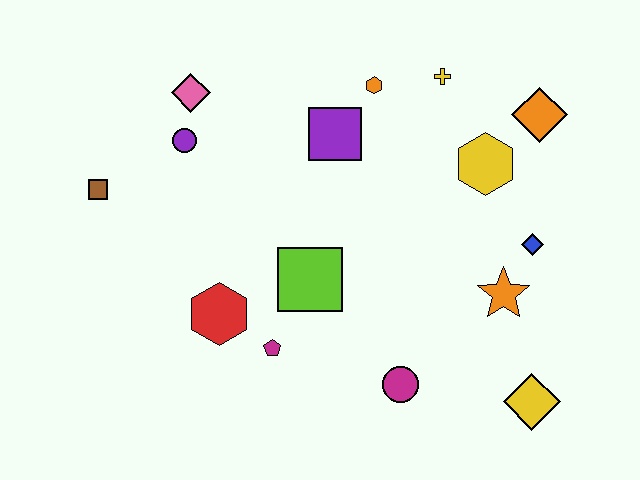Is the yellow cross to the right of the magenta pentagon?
Yes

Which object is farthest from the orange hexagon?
The yellow diamond is farthest from the orange hexagon.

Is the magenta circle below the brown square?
Yes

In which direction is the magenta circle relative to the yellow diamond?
The magenta circle is to the left of the yellow diamond.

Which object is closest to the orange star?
The blue diamond is closest to the orange star.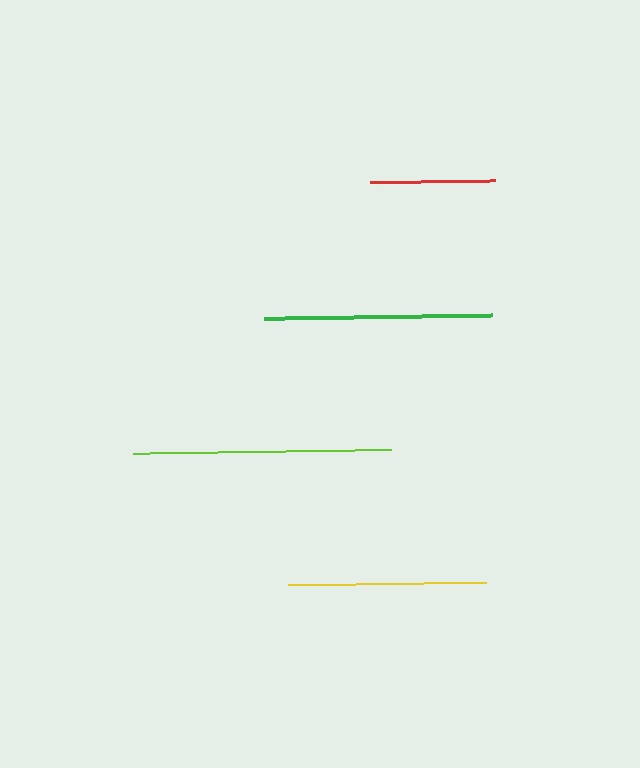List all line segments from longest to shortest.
From longest to shortest: lime, green, yellow, red.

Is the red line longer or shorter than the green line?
The green line is longer than the red line.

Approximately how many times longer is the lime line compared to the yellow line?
The lime line is approximately 1.3 times the length of the yellow line.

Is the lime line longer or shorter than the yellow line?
The lime line is longer than the yellow line.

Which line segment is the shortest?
The red line is the shortest at approximately 125 pixels.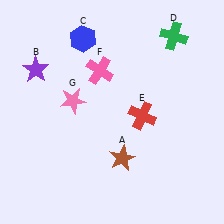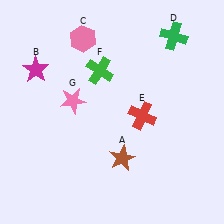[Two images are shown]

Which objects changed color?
B changed from purple to magenta. C changed from blue to pink. F changed from pink to green.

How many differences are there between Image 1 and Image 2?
There are 3 differences between the two images.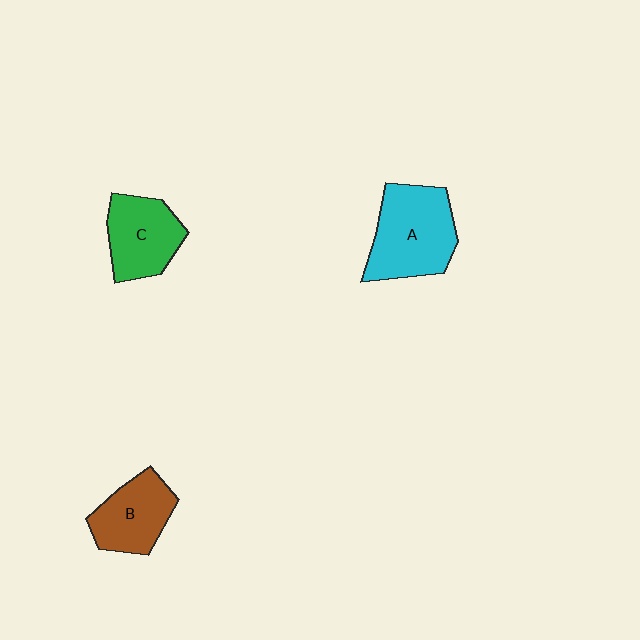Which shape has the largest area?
Shape A (cyan).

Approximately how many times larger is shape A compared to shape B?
Approximately 1.4 times.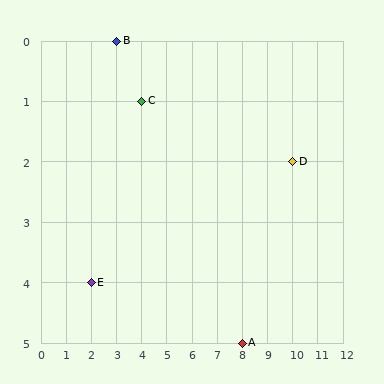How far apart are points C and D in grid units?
Points C and D are 6 columns and 1 row apart (about 6.1 grid units diagonally).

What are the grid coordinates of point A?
Point A is at grid coordinates (8, 5).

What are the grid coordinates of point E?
Point E is at grid coordinates (2, 4).